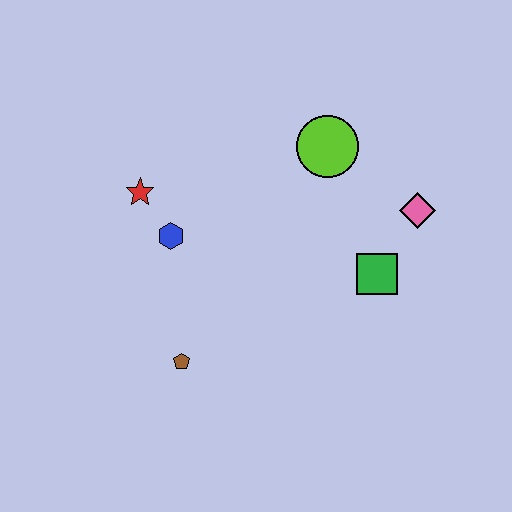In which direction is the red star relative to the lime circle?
The red star is to the left of the lime circle.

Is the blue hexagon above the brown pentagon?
Yes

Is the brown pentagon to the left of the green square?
Yes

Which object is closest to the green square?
The pink diamond is closest to the green square.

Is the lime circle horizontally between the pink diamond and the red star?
Yes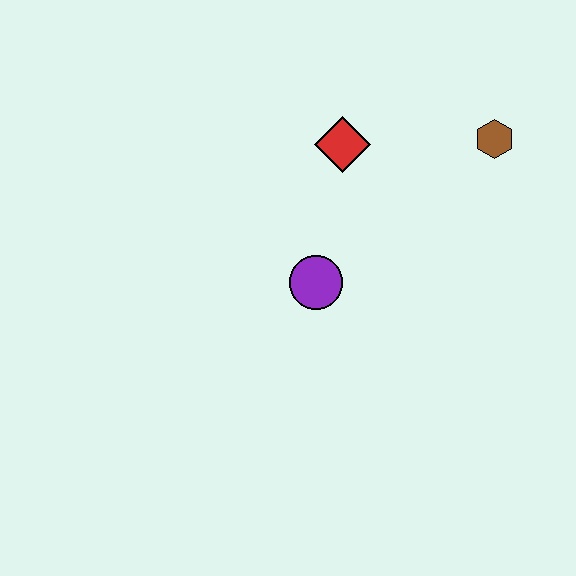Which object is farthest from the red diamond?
The brown hexagon is farthest from the red diamond.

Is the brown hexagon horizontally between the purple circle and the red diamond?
No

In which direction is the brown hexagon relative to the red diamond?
The brown hexagon is to the right of the red diamond.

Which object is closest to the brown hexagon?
The red diamond is closest to the brown hexagon.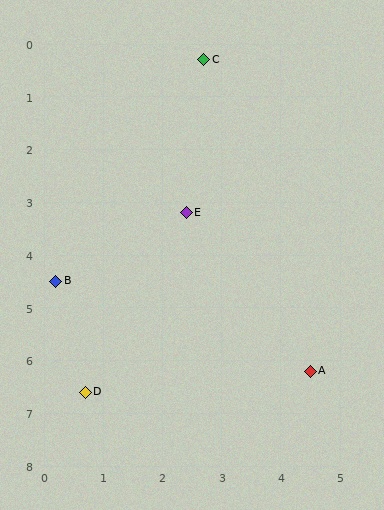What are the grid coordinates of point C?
Point C is at approximately (2.7, 0.3).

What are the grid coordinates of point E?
Point E is at approximately (2.4, 3.2).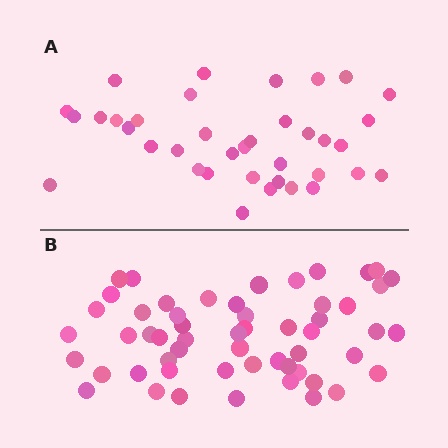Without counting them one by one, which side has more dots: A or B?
Region B (the bottom region) has more dots.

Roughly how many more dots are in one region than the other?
Region B has approximately 20 more dots than region A.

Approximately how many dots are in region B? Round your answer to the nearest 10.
About 60 dots. (The exact count is 55, which rounds to 60.)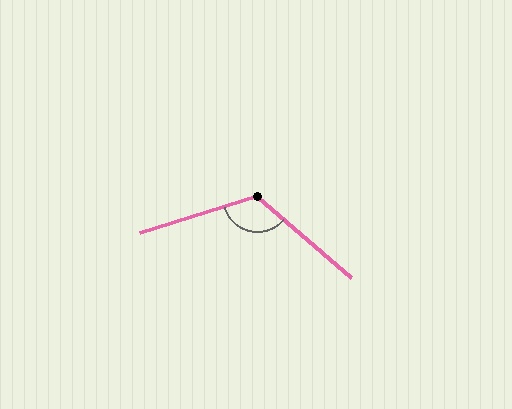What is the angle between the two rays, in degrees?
Approximately 122 degrees.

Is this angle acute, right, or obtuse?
It is obtuse.